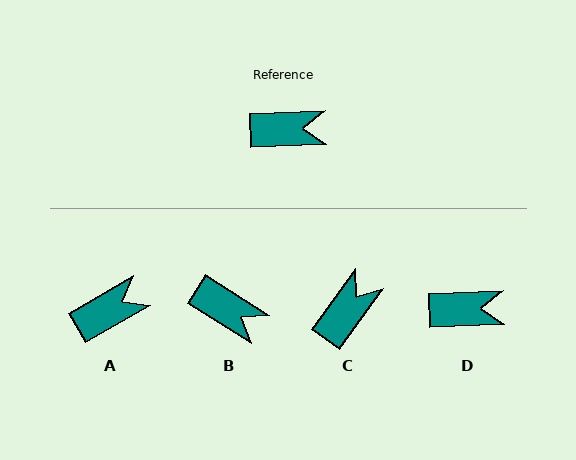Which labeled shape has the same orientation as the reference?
D.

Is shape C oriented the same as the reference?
No, it is off by about 52 degrees.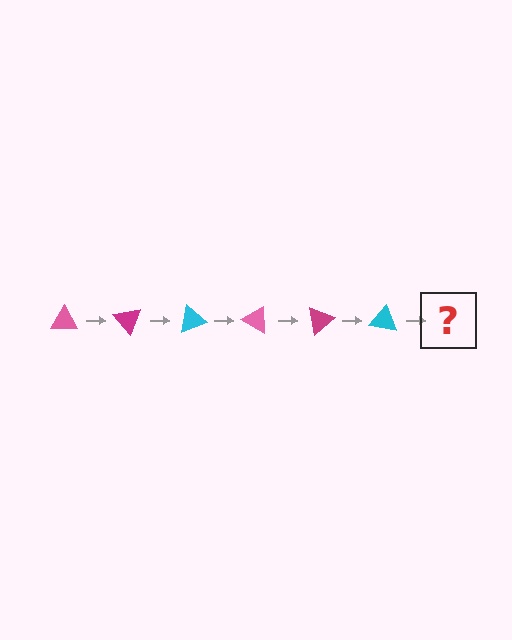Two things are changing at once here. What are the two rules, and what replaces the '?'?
The two rules are that it rotates 50 degrees each step and the color cycles through pink, magenta, and cyan. The '?' should be a pink triangle, rotated 300 degrees from the start.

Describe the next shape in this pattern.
It should be a pink triangle, rotated 300 degrees from the start.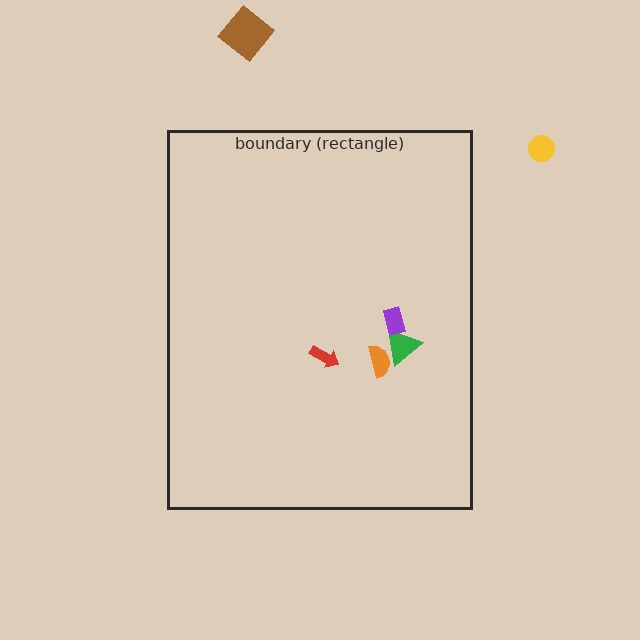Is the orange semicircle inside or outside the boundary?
Inside.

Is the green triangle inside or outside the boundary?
Inside.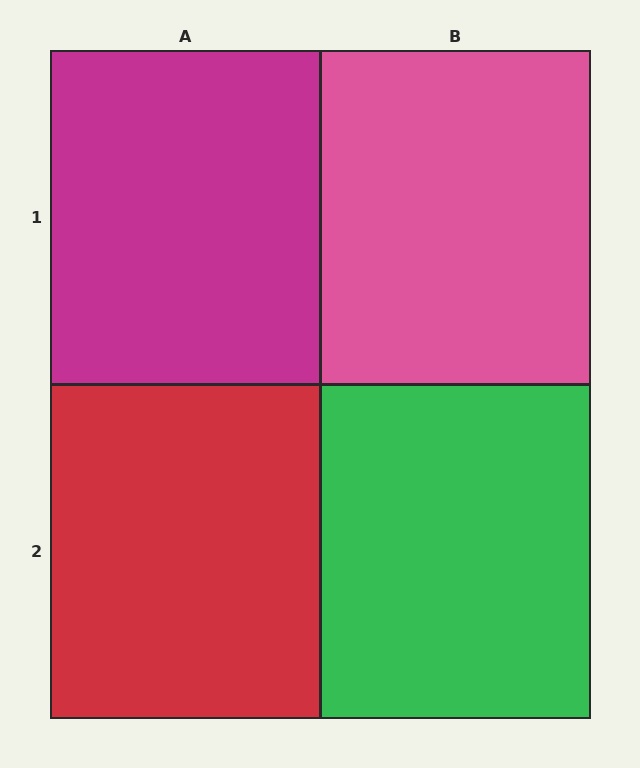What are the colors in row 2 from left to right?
Red, green.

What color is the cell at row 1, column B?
Pink.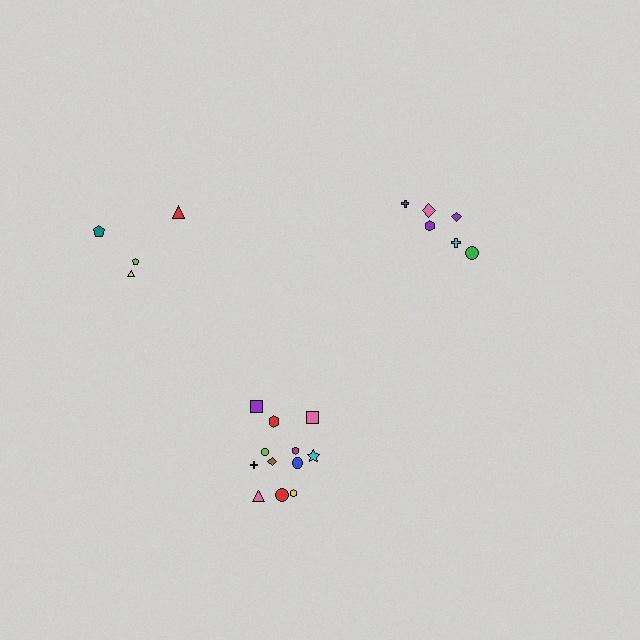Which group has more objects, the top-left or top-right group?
The top-right group.